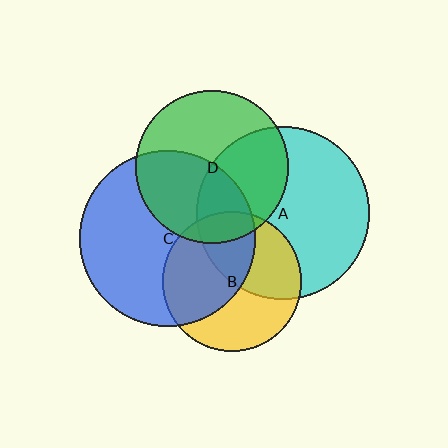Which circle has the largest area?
Circle C (blue).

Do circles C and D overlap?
Yes.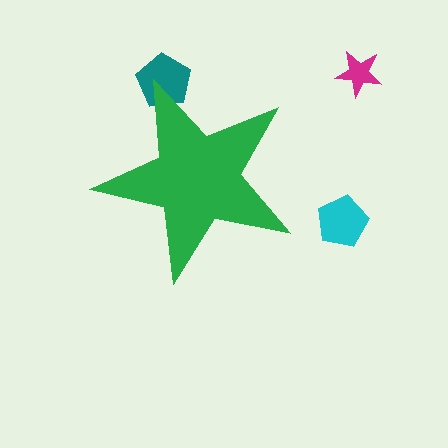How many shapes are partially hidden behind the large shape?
1 shape is partially hidden.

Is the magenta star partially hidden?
No, the magenta star is fully visible.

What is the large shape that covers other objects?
A green star.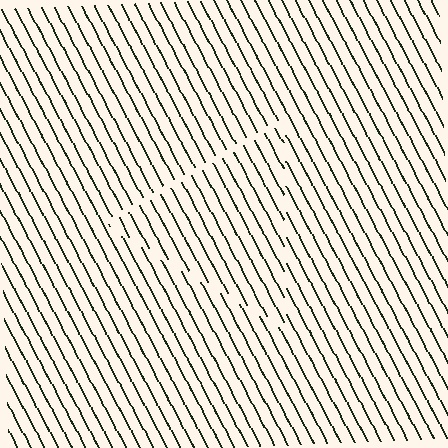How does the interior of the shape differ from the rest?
The interior of the shape contains the same grating, shifted by half a period — the contour is defined by the phase discontinuity where line-ends from the inner and outer gratings abut.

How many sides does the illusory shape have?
3 sides — the line-ends trace a triangle.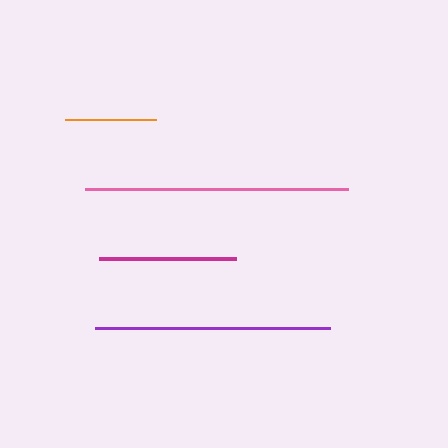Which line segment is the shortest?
The orange line is the shortest at approximately 91 pixels.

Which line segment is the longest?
The pink line is the longest at approximately 263 pixels.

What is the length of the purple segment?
The purple segment is approximately 235 pixels long.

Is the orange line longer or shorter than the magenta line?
The magenta line is longer than the orange line.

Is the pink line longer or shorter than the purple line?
The pink line is longer than the purple line.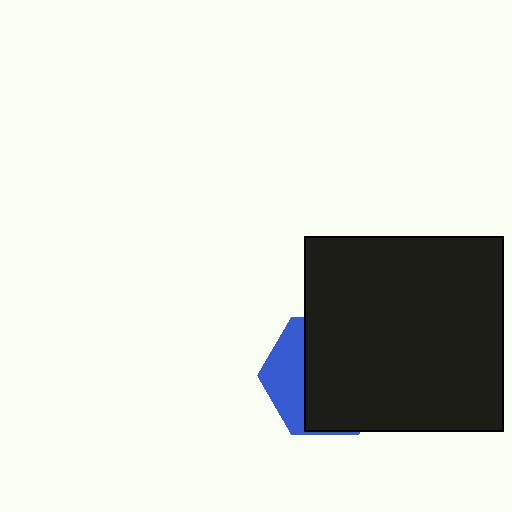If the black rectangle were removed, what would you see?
You would see the complete blue hexagon.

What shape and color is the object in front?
The object in front is a black rectangle.